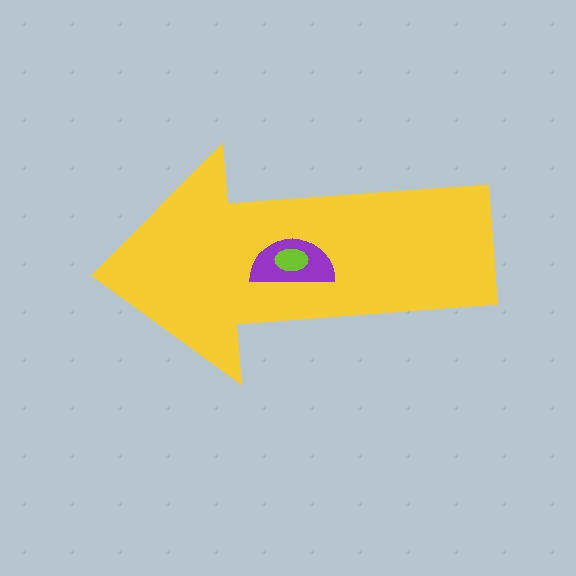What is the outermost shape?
The yellow arrow.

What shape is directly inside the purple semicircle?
The lime ellipse.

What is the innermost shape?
The lime ellipse.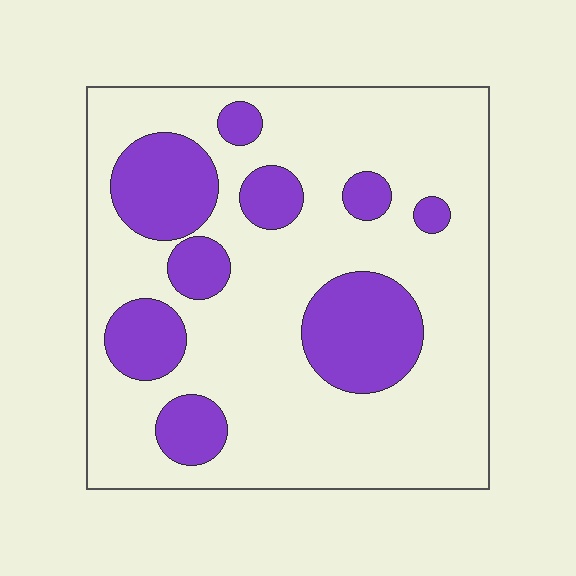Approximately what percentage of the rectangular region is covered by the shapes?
Approximately 25%.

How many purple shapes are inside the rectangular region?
9.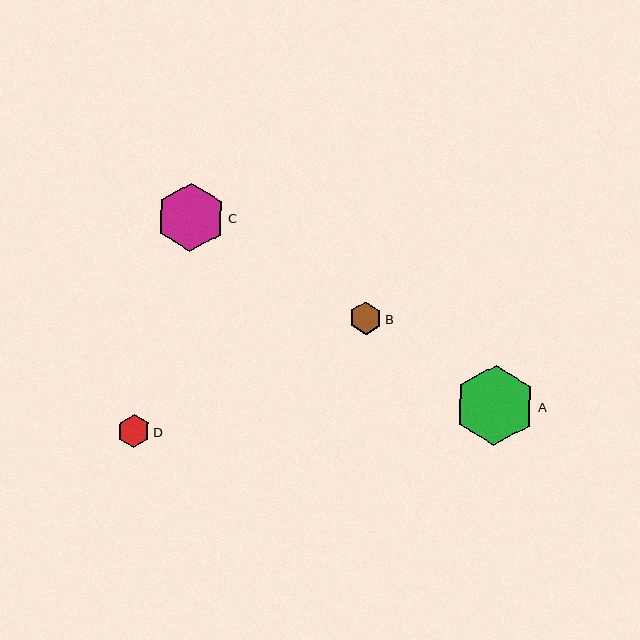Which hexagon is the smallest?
Hexagon B is the smallest with a size of approximately 33 pixels.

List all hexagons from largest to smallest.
From largest to smallest: A, C, D, B.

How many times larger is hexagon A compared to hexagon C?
Hexagon A is approximately 1.2 times the size of hexagon C.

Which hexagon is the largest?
Hexagon A is the largest with a size of approximately 80 pixels.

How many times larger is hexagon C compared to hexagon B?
Hexagon C is approximately 2.1 times the size of hexagon B.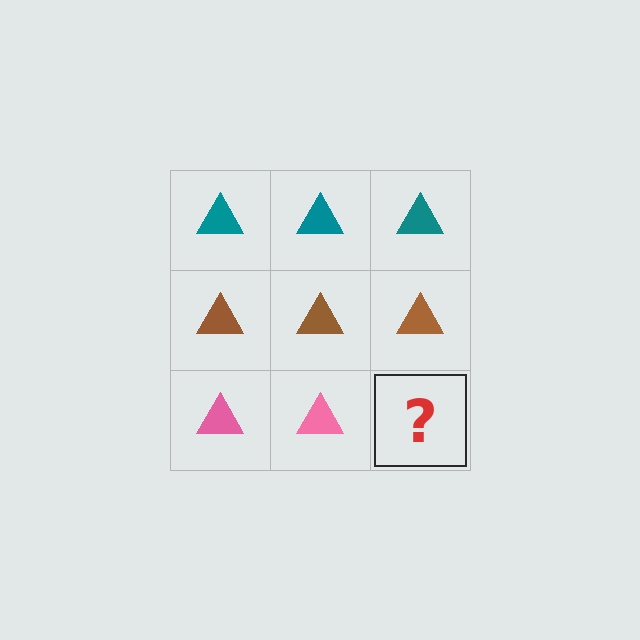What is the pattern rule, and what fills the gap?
The rule is that each row has a consistent color. The gap should be filled with a pink triangle.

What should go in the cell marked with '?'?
The missing cell should contain a pink triangle.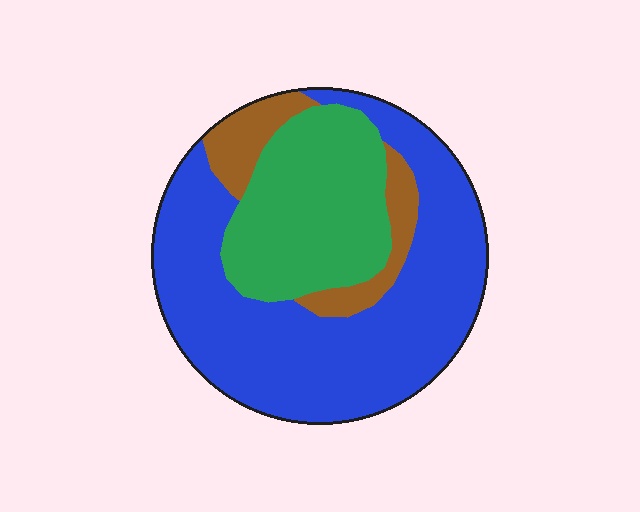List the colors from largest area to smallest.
From largest to smallest: blue, green, brown.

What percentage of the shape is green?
Green covers around 30% of the shape.